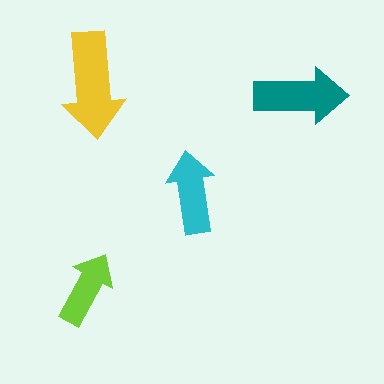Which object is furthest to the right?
The teal arrow is rightmost.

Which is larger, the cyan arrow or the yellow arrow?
The yellow one.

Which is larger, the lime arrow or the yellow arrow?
The yellow one.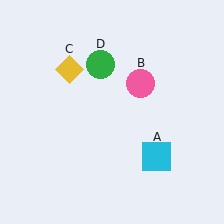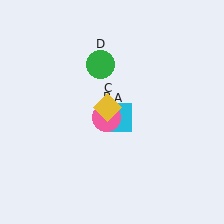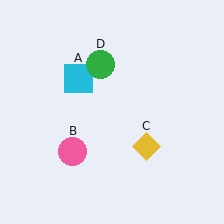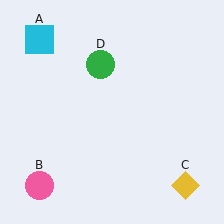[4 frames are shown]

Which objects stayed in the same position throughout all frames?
Green circle (object D) remained stationary.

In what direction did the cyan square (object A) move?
The cyan square (object A) moved up and to the left.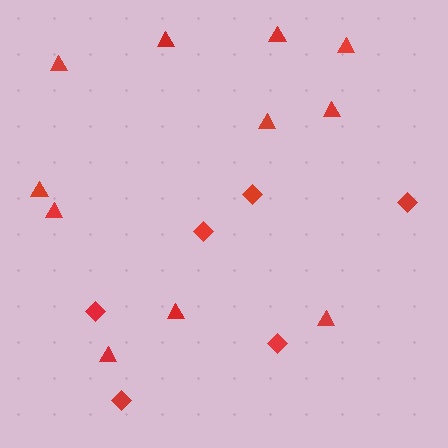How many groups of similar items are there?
There are 2 groups: one group of triangles (11) and one group of diamonds (6).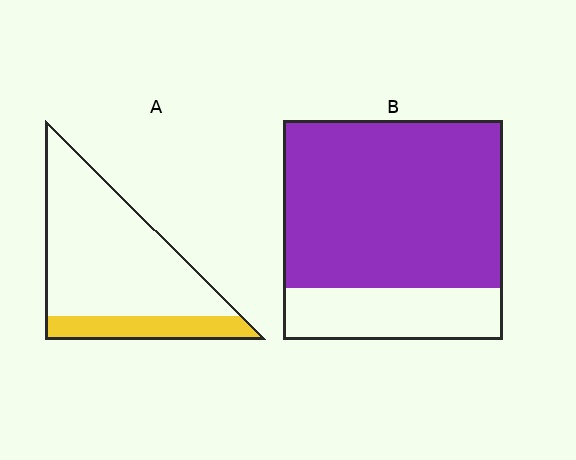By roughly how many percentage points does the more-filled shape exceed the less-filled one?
By roughly 55 percentage points (B over A).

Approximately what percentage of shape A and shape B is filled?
A is approximately 20% and B is approximately 75%.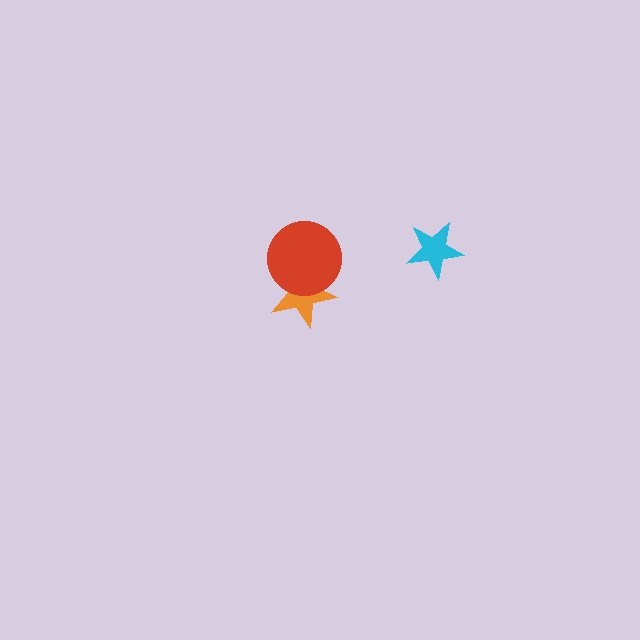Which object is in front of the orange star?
The red circle is in front of the orange star.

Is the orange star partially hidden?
Yes, it is partially covered by another shape.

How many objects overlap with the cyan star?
0 objects overlap with the cyan star.